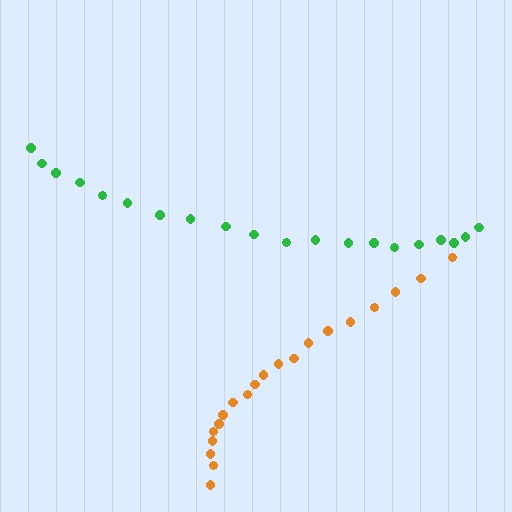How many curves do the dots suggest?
There are 2 distinct paths.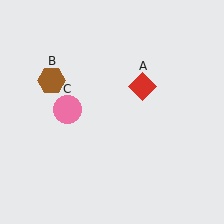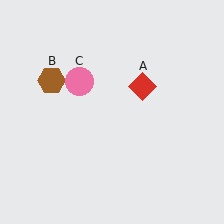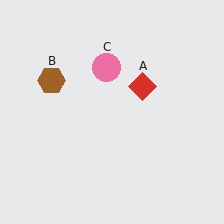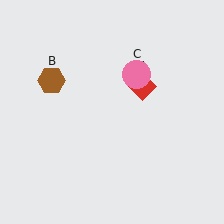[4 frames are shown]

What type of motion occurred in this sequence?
The pink circle (object C) rotated clockwise around the center of the scene.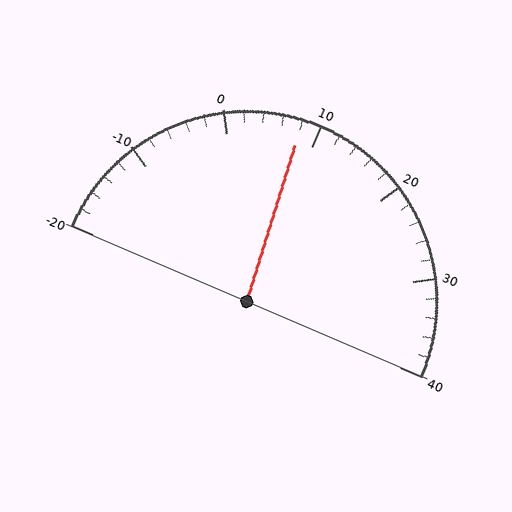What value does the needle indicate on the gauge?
The needle indicates approximately 8.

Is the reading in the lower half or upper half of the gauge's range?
The reading is in the lower half of the range (-20 to 40).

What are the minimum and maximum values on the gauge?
The gauge ranges from -20 to 40.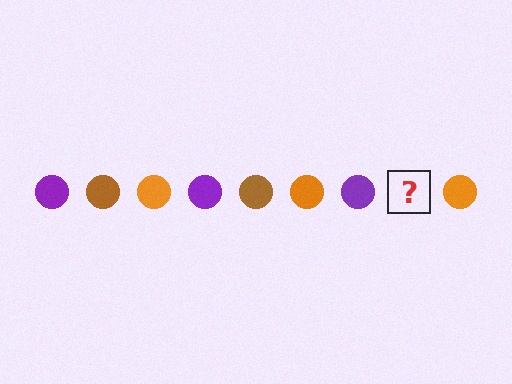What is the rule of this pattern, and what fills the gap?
The rule is that the pattern cycles through purple, brown, orange circles. The gap should be filled with a brown circle.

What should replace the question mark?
The question mark should be replaced with a brown circle.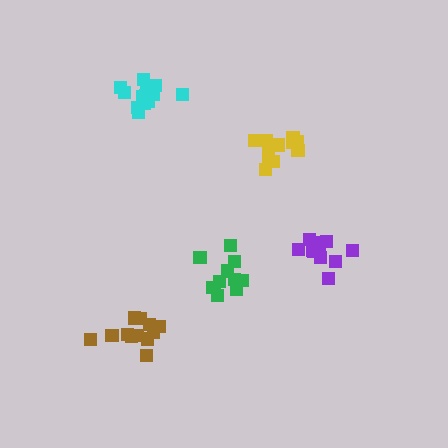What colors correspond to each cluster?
The clusters are colored: yellow, purple, green, cyan, brown.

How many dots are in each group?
Group 1: 11 dots, Group 2: 11 dots, Group 3: 11 dots, Group 4: 14 dots, Group 5: 12 dots (59 total).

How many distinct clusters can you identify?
There are 5 distinct clusters.